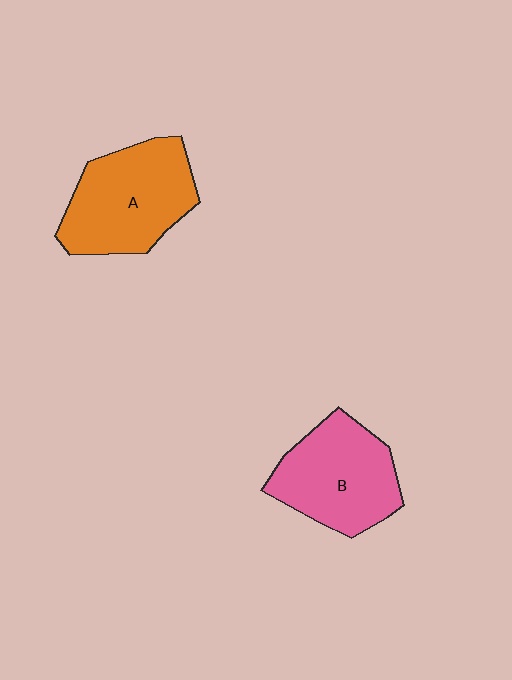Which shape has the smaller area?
Shape B (pink).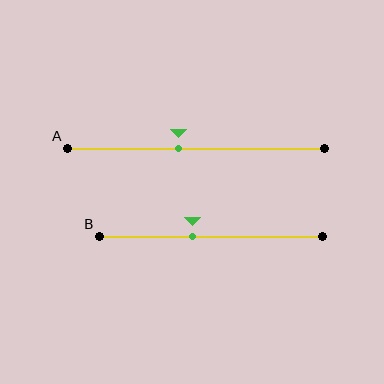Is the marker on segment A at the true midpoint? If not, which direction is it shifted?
No, the marker on segment A is shifted to the left by about 7% of the segment length.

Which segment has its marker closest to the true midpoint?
Segment A has its marker closest to the true midpoint.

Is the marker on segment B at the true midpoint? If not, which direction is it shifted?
No, the marker on segment B is shifted to the left by about 8% of the segment length.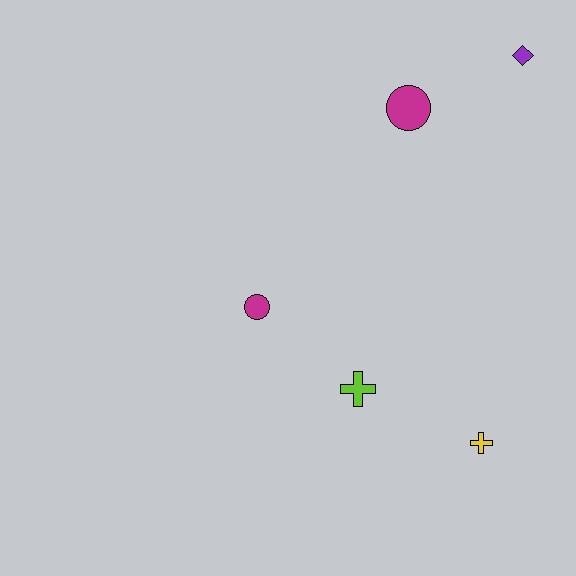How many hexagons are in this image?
There are no hexagons.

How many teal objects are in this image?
There are no teal objects.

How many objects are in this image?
There are 5 objects.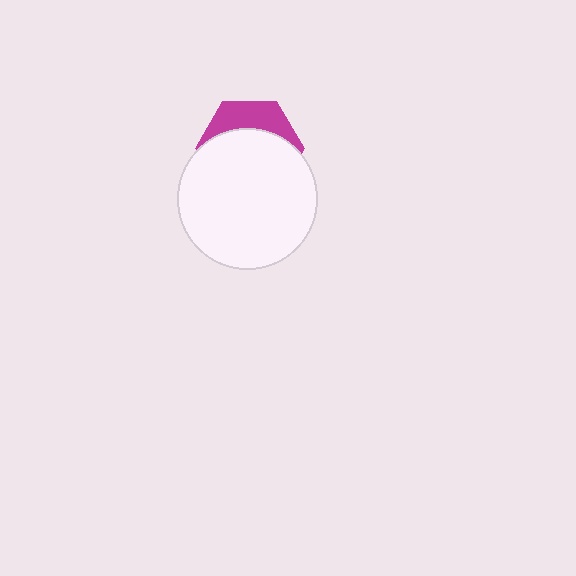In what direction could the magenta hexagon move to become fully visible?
The magenta hexagon could move up. That would shift it out from behind the white circle entirely.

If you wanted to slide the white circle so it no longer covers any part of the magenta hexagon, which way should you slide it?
Slide it down — that is the most direct way to separate the two shapes.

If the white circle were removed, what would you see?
You would see the complete magenta hexagon.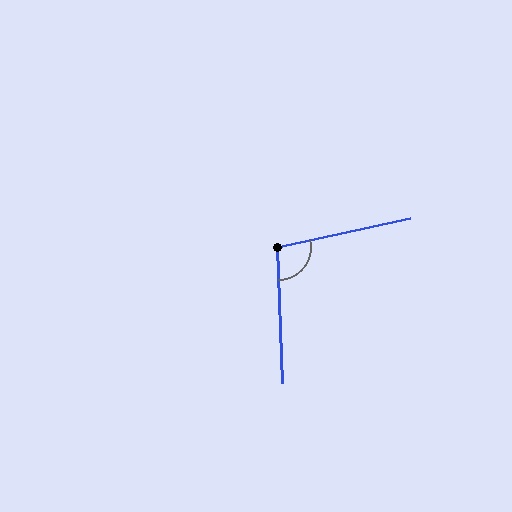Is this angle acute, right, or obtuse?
It is obtuse.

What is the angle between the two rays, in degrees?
Approximately 101 degrees.